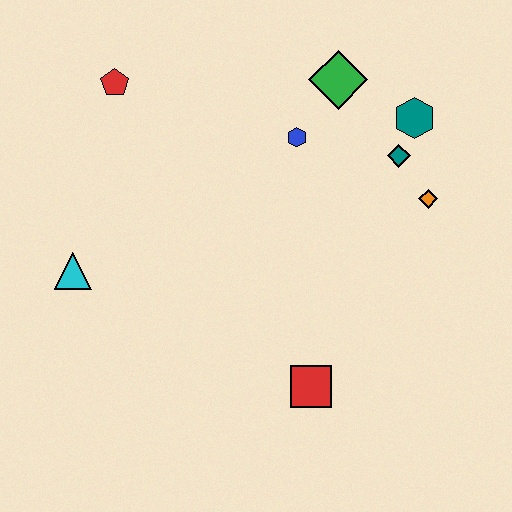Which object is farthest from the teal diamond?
The cyan triangle is farthest from the teal diamond.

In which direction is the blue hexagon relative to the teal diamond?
The blue hexagon is to the left of the teal diamond.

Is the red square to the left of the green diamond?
Yes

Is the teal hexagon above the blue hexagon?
Yes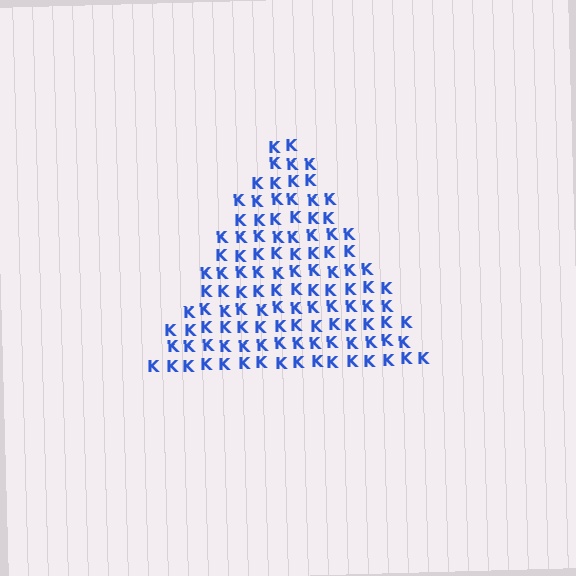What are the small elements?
The small elements are letter K's.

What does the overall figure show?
The overall figure shows a triangle.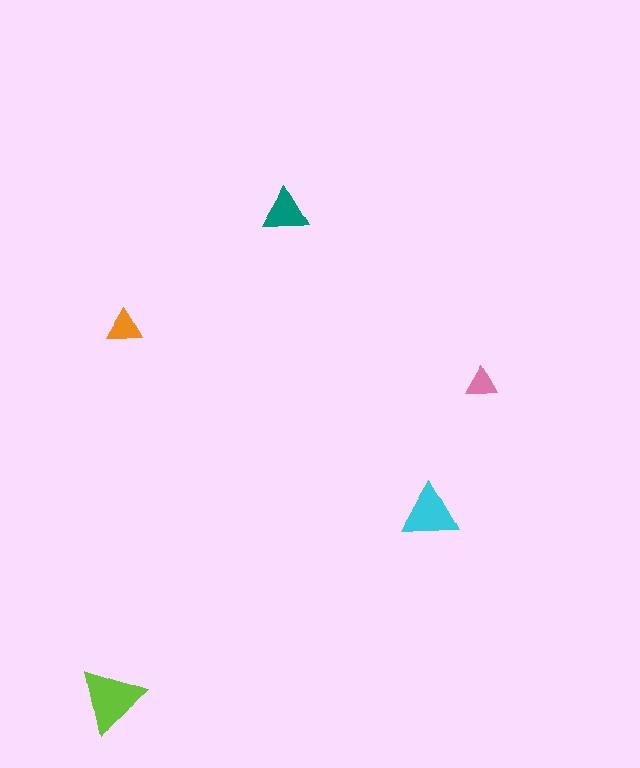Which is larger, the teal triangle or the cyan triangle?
The cyan one.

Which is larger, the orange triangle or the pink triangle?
The orange one.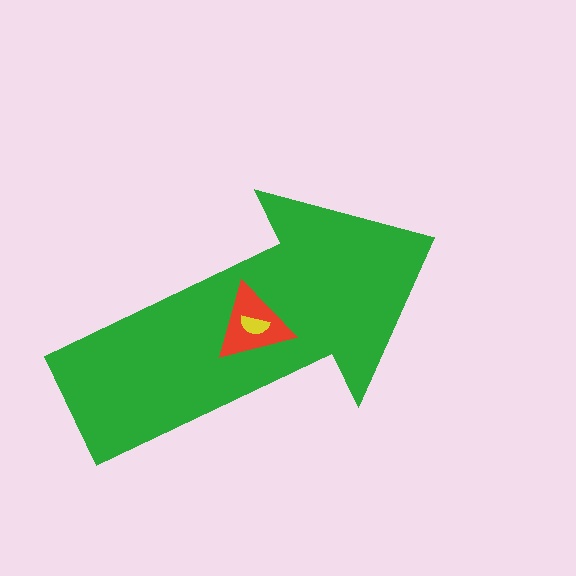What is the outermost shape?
The green arrow.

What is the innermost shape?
The yellow semicircle.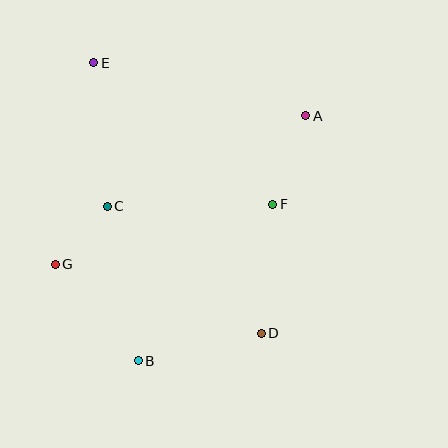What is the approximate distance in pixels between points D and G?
The distance between D and G is approximately 217 pixels.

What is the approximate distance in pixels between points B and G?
The distance between B and G is approximately 127 pixels.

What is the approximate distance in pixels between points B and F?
The distance between B and F is approximately 207 pixels.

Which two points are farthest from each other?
Points D and E are farthest from each other.